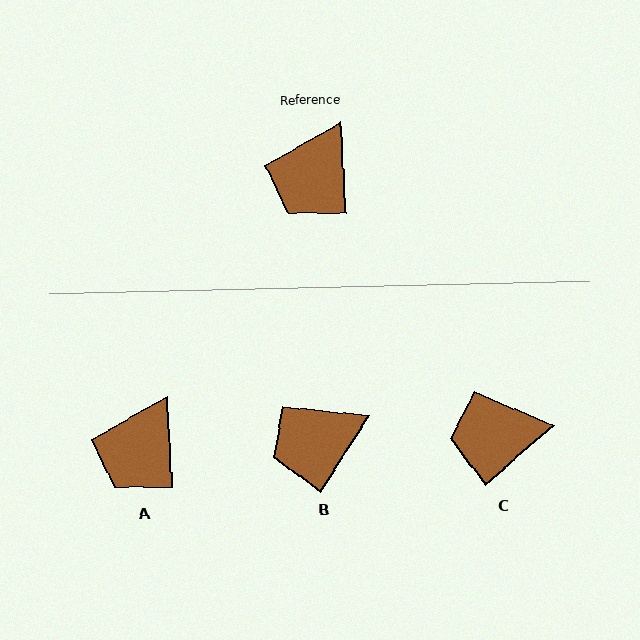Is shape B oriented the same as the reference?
No, it is off by about 36 degrees.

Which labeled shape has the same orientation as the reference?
A.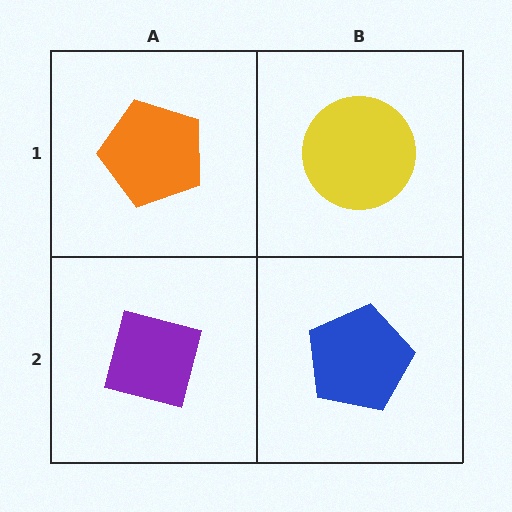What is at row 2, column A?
A purple square.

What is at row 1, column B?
A yellow circle.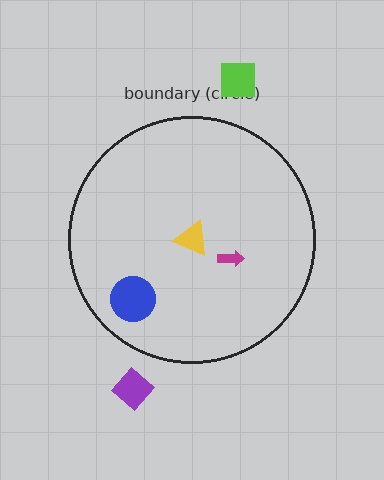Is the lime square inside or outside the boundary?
Outside.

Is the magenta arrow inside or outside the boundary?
Inside.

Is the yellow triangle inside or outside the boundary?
Inside.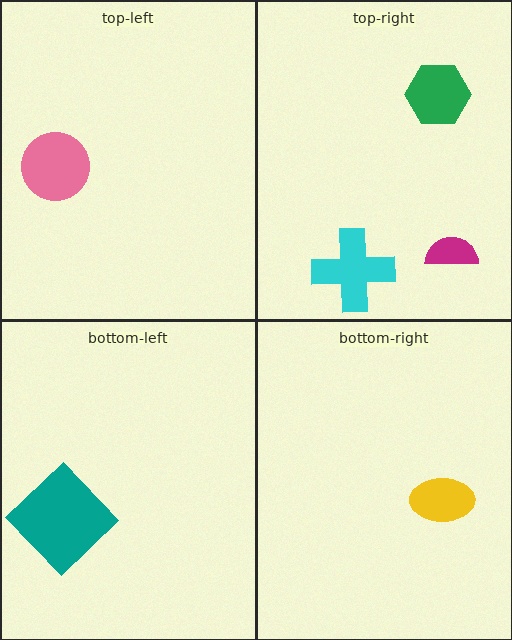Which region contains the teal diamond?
The bottom-left region.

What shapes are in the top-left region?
The pink circle.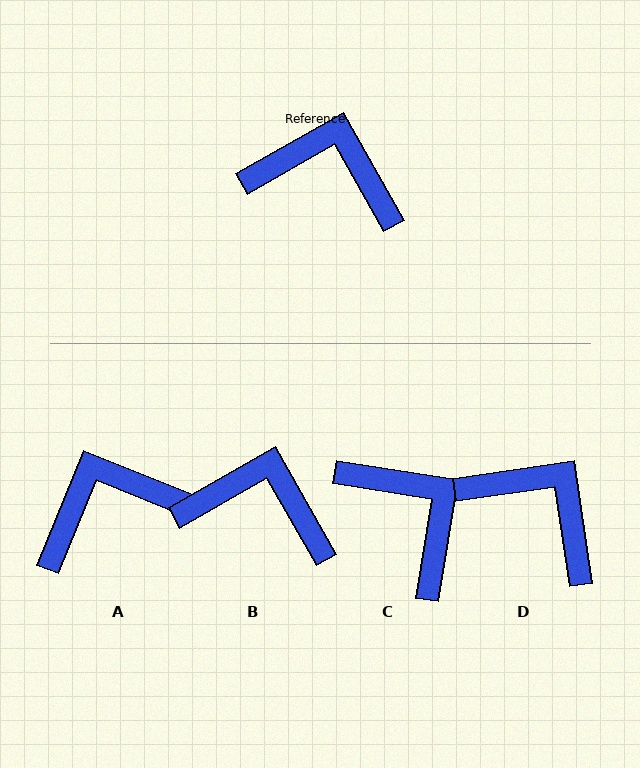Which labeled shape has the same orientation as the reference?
B.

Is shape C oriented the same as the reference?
No, it is off by about 39 degrees.